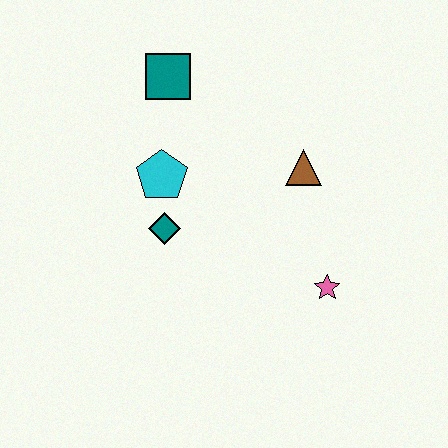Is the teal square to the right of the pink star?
No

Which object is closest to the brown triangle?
The pink star is closest to the brown triangle.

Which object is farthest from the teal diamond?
The pink star is farthest from the teal diamond.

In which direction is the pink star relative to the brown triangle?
The pink star is below the brown triangle.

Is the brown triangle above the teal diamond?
Yes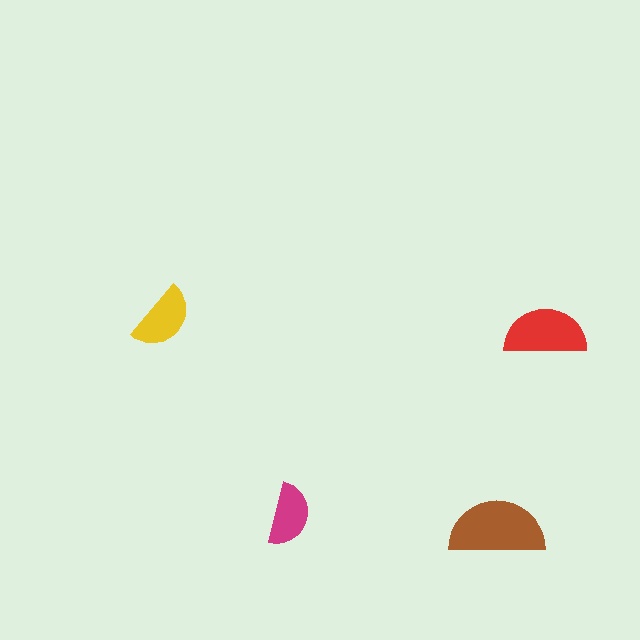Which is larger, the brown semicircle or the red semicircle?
The brown one.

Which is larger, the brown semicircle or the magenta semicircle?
The brown one.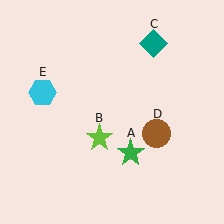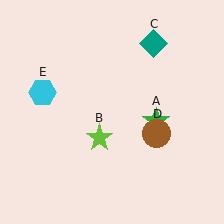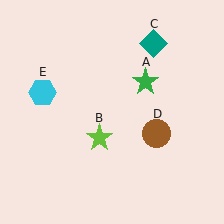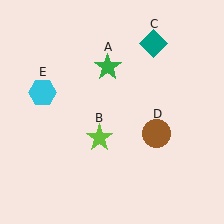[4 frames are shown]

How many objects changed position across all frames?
1 object changed position: green star (object A).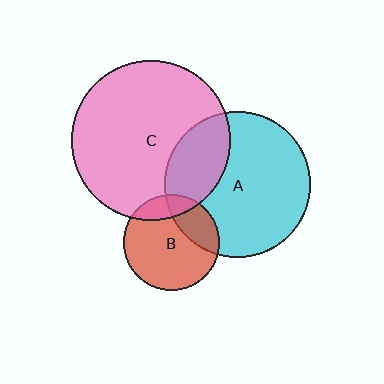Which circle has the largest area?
Circle C (pink).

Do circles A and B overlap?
Yes.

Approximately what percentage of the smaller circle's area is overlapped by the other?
Approximately 25%.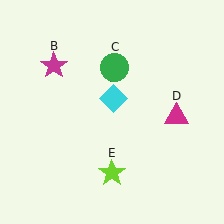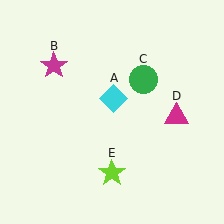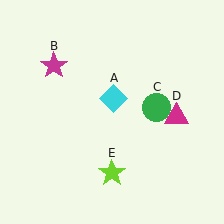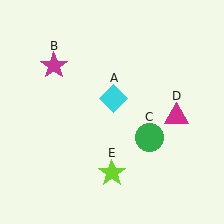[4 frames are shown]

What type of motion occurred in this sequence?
The green circle (object C) rotated clockwise around the center of the scene.